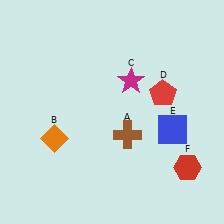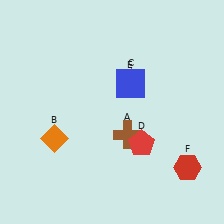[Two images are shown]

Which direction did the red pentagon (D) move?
The red pentagon (D) moved down.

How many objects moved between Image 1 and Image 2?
2 objects moved between the two images.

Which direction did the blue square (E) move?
The blue square (E) moved up.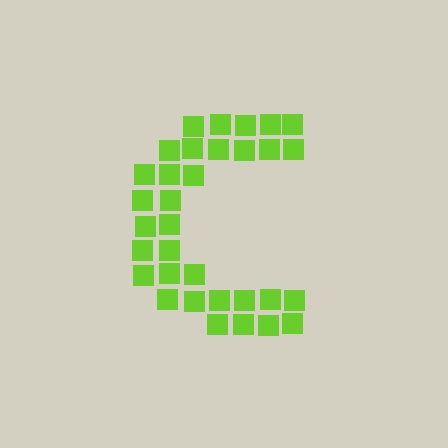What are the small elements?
The small elements are squares.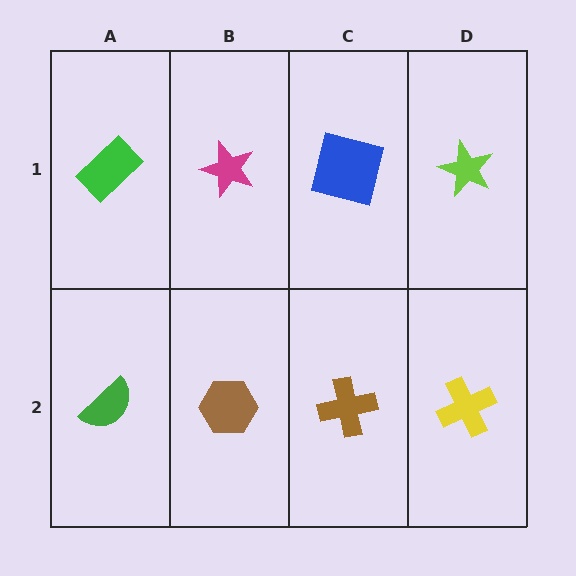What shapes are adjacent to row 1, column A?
A green semicircle (row 2, column A), a magenta star (row 1, column B).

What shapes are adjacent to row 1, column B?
A brown hexagon (row 2, column B), a green rectangle (row 1, column A), a blue square (row 1, column C).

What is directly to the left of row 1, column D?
A blue square.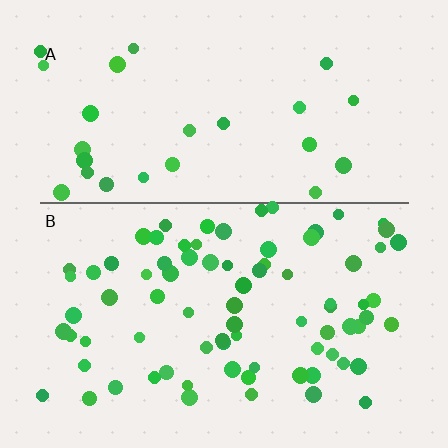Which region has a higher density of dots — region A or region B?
B (the bottom).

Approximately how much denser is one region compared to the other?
Approximately 3.0× — region B over region A.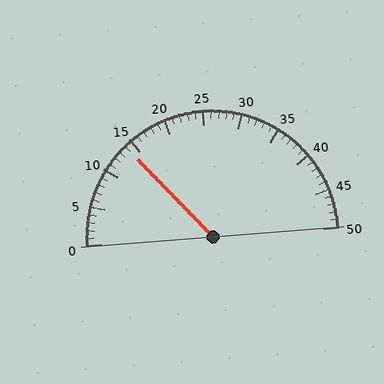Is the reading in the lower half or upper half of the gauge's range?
The reading is in the lower half of the range (0 to 50).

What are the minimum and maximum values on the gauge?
The gauge ranges from 0 to 50.